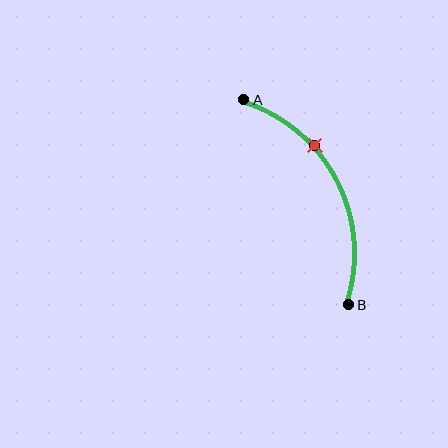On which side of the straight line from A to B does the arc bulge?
The arc bulges to the right of the straight line connecting A and B.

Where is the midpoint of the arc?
The arc midpoint is the point on the curve farthest from the straight line joining A and B. It sits to the right of that line.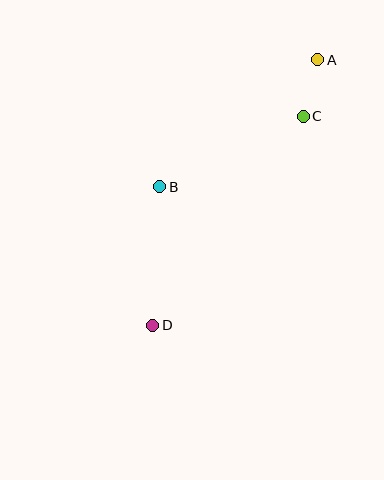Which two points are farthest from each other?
Points A and D are farthest from each other.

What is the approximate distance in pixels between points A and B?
The distance between A and B is approximately 203 pixels.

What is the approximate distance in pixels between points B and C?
The distance between B and C is approximately 160 pixels.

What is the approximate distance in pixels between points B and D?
The distance between B and D is approximately 139 pixels.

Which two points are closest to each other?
Points A and C are closest to each other.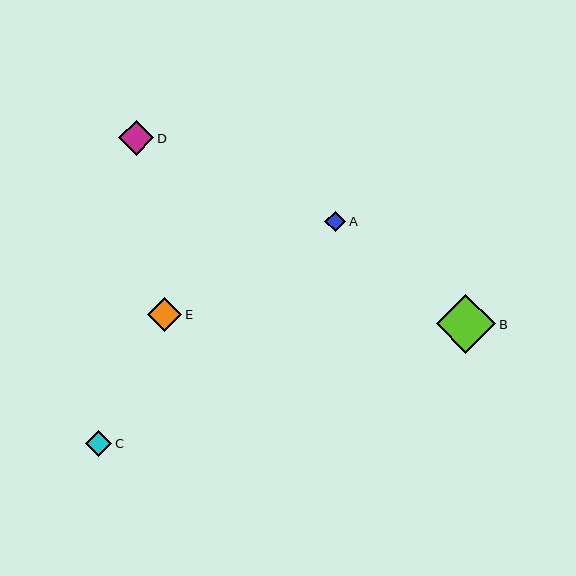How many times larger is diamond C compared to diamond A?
Diamond C is approximately 1.3 times the size of diamond A.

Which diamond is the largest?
Diamond B is the largest with a size of approximately 60 pixels.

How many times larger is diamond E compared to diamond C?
Diamond E is approximately 1.3 times the size of diamond C.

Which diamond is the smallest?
Diamond A is the smallest with a size of approximately 21 pixels.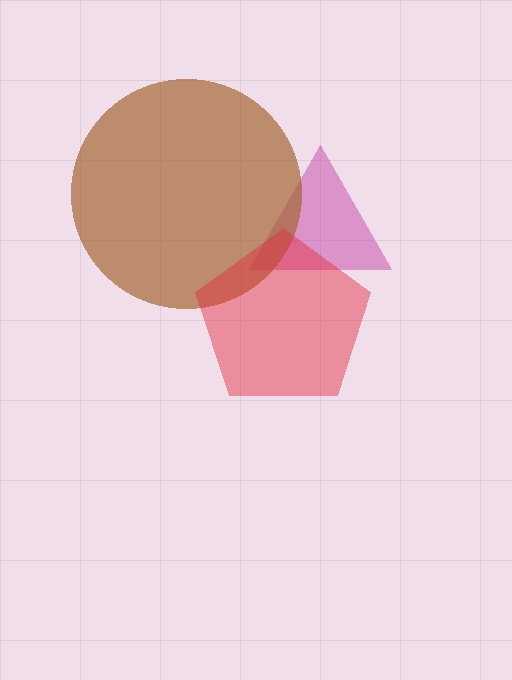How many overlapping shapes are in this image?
There are 3 overlapping shapes in the image.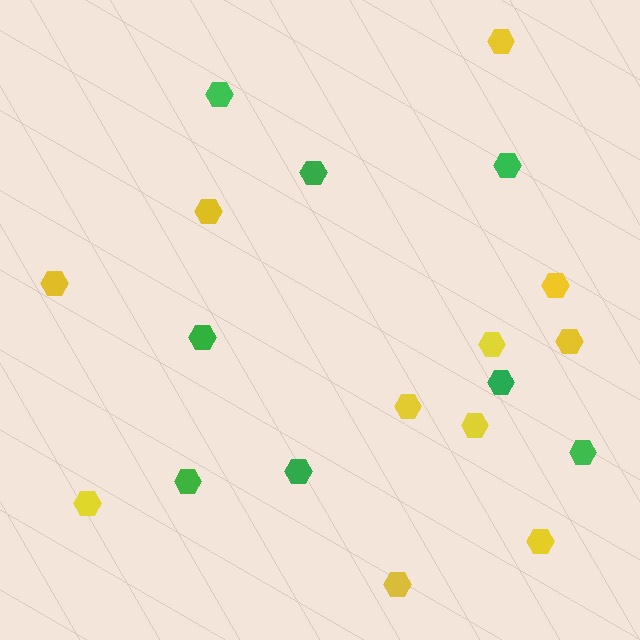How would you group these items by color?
There are 2 groups: one group of yellow hexagons (11) and one group of green hexagons (8).